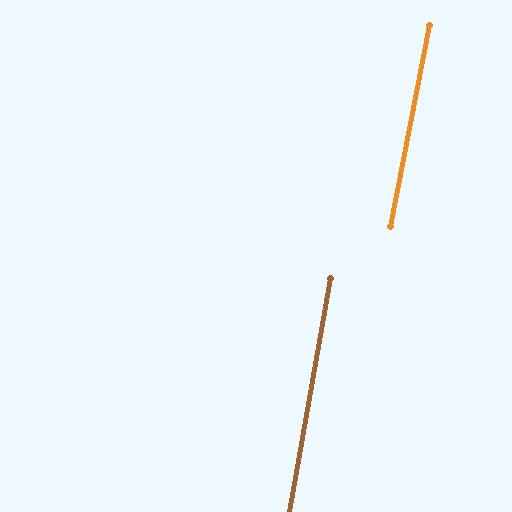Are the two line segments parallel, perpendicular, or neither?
Parallel — their directions differ by only 1.0°.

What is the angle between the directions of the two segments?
Approximately 1 degree.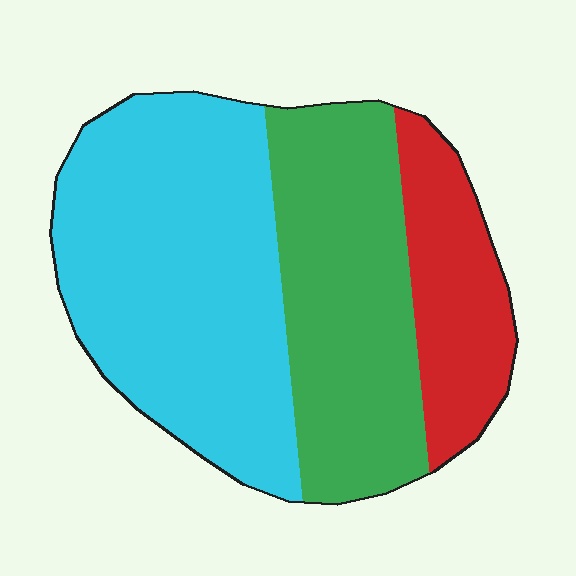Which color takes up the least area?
Red, at roughly 20%.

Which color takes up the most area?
Cyan, at roughly 50%.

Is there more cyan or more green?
Cyan.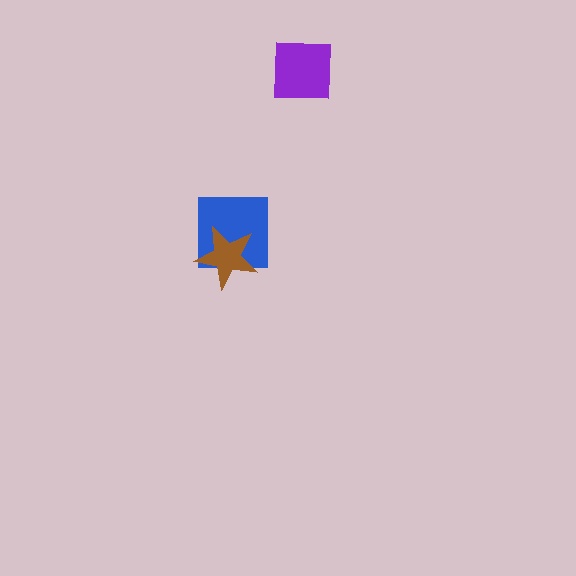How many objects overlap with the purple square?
0 objects overlap with the purple square.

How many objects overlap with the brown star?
1 object overlaps with the brown star.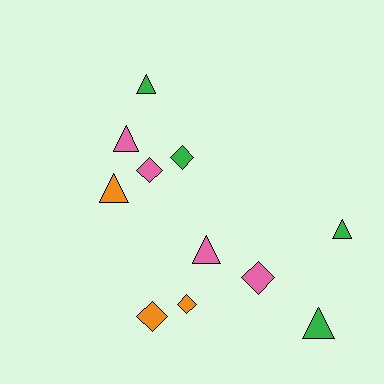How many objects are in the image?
There are 11 objects.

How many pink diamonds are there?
There are 2 pink diamonds.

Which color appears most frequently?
Green, with 4 objects.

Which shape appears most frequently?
Triangle, with 6 objects.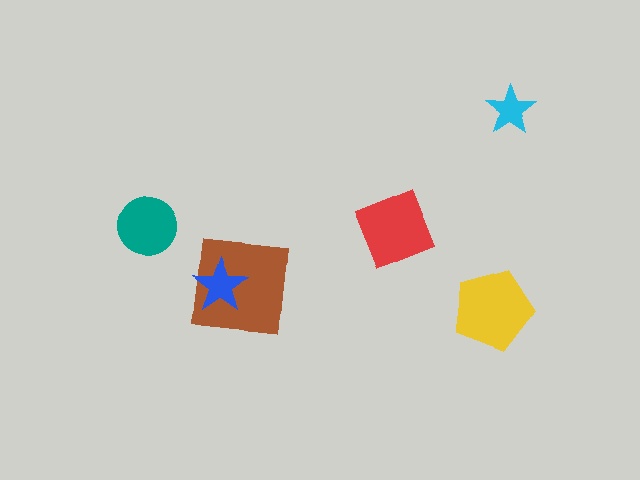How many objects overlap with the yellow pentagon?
0 objects overlap with the yellow pentagon.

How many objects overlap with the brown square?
1 object overlaps with the brown square.